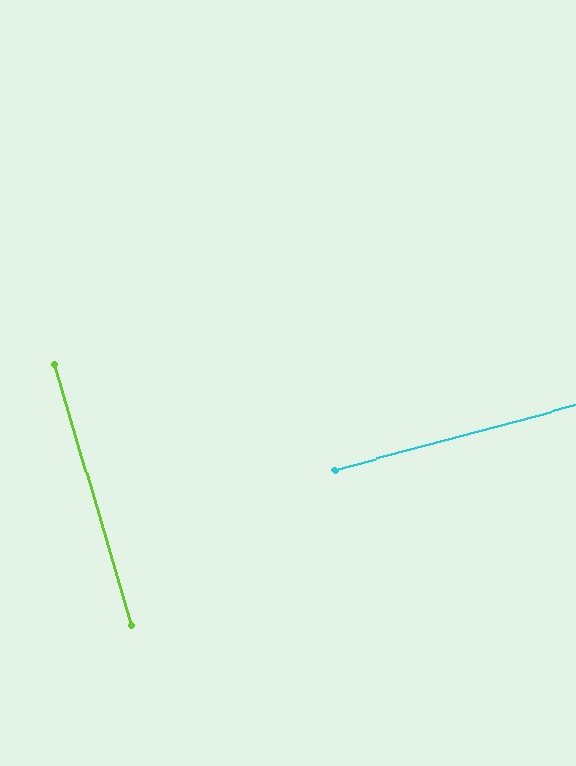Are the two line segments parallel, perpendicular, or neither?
Perpendicular — they meet at approximately 89°.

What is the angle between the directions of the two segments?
Approximately 89 degrees.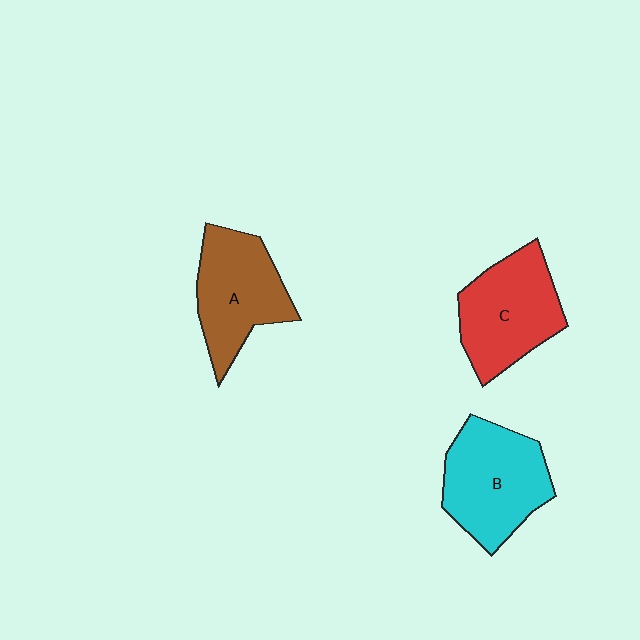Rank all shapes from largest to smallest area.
From largest to smallest: B (cyan), C (red), A (brown).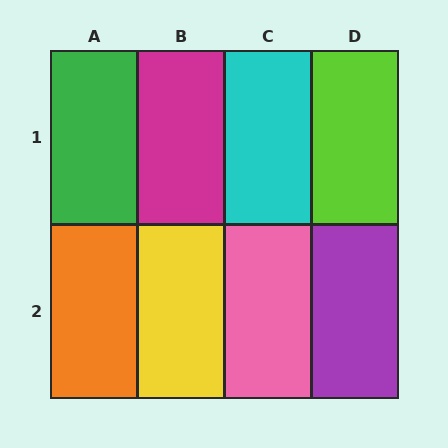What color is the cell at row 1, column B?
Magenta.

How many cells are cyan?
1 cell is cyan.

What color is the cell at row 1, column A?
Green.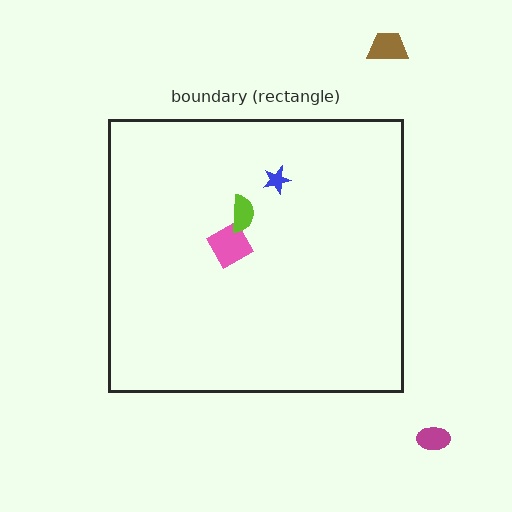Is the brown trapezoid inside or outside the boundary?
Outside.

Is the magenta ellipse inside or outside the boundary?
Outside.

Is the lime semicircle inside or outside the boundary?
Inside.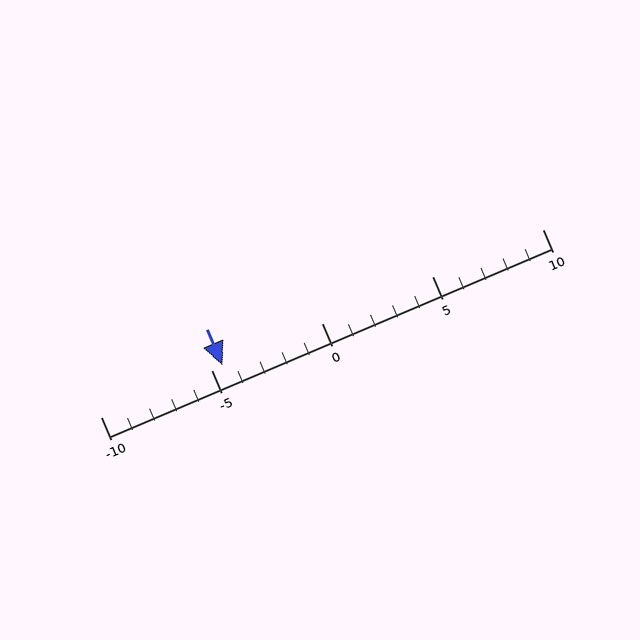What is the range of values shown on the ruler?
The ruler shows values from -10 to 10.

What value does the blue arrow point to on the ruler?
The blue arrow points to approximately -4.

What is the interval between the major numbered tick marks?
The major tick marks are spaced 5 units apart.